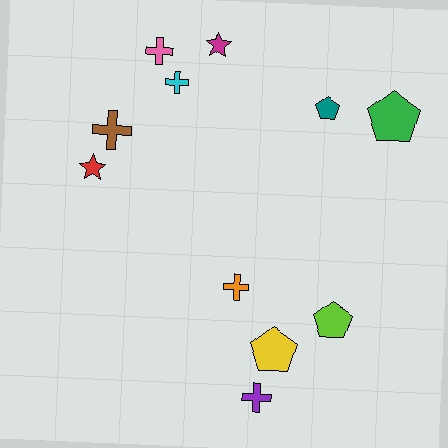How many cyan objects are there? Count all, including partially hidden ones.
There is 1 cyan object.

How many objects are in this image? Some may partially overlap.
There are 11 objects.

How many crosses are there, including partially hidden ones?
There are 5 crosses.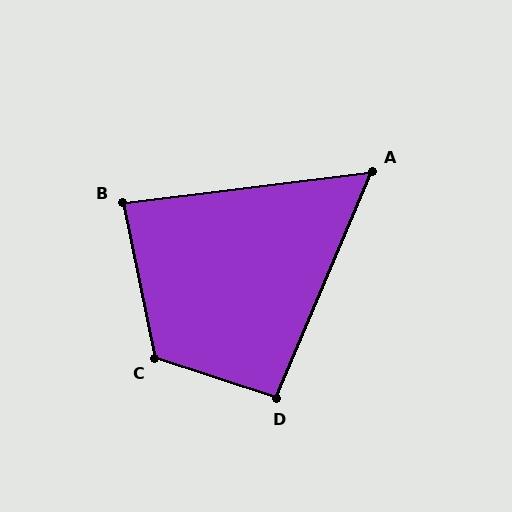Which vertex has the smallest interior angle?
A, at approximately 60 degrees.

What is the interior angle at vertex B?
Approximately 85 degrees (approximately right).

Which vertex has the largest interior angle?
C, at approximately 120 degrees.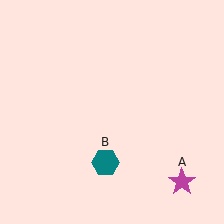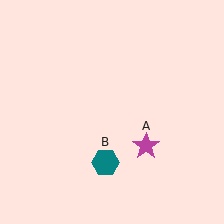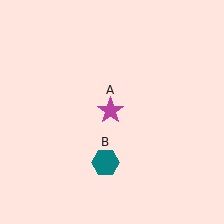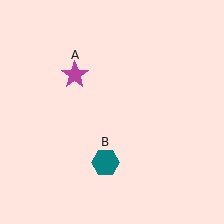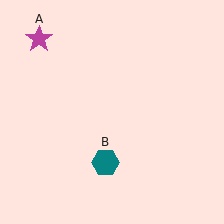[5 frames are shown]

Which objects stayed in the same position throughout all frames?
Teal hexagon (object B) remained stationary.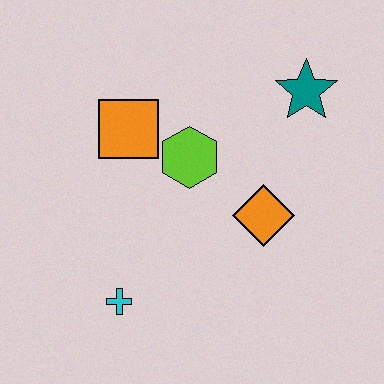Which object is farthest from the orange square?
The teal star is farthest from the orange square.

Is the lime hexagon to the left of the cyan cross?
No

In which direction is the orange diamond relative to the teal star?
The orange diamond is below the teal star.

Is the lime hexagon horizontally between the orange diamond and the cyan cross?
Yes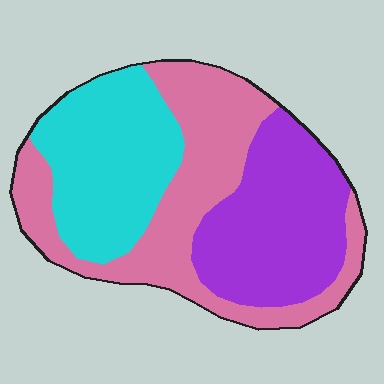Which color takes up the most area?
Pink, at roughly 40%.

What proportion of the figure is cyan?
Cyan takes up about one third (1/3) of the figure.